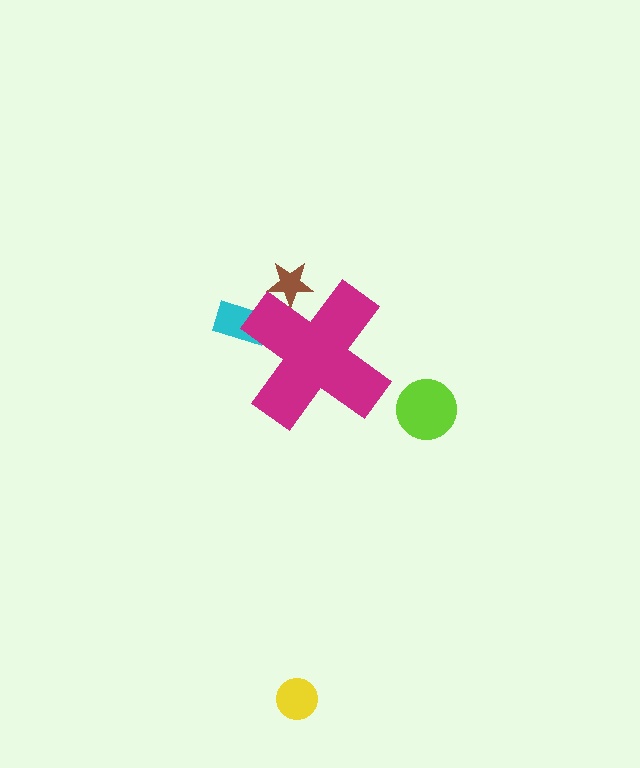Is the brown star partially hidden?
Yes, the brown star is partially hidden behind the magenta cross.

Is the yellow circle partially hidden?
No, the yellow circle is fully visible.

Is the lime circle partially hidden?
No, the lime circle is fully visible.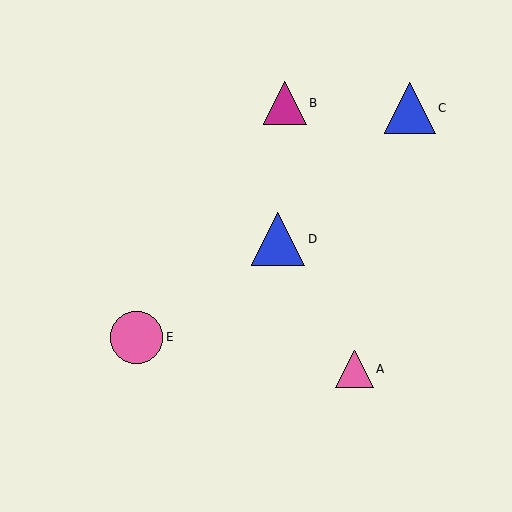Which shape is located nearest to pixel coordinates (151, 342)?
The pink circle (labeled E) at (137, 337) is nearest to that location.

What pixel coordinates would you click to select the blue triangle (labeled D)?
Click at (278, 239) to select the blue triangle D.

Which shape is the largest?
The blue triangle (labeled D) is the largest.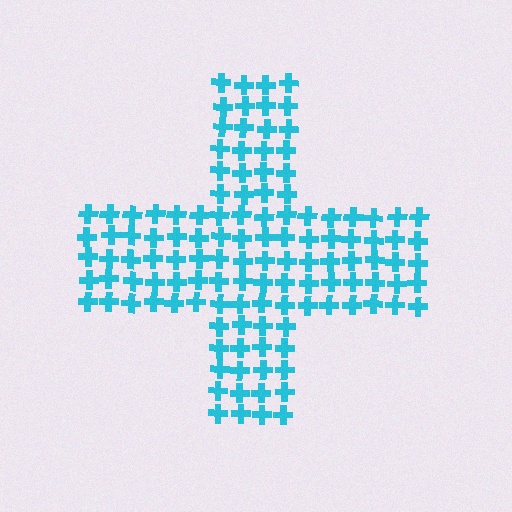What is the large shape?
The large shape is a cross.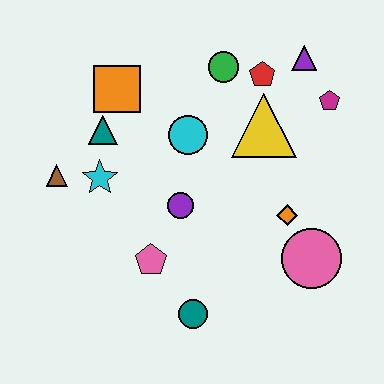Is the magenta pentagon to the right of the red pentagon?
Yes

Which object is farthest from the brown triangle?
The magenta pentagon is farthest from the brown triangle.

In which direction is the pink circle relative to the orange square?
The pink circle is to the right of the orange square.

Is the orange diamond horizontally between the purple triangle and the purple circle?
Yes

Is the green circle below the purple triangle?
Yes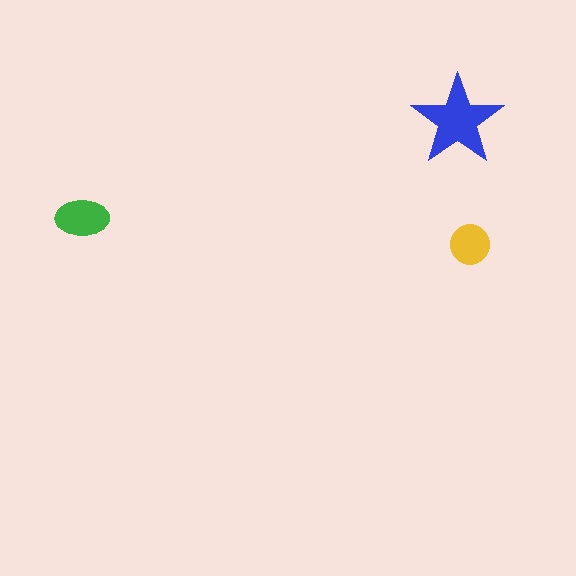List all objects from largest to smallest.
The blue star, the green ellipse, the yellow circle.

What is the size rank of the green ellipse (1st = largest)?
2nd.